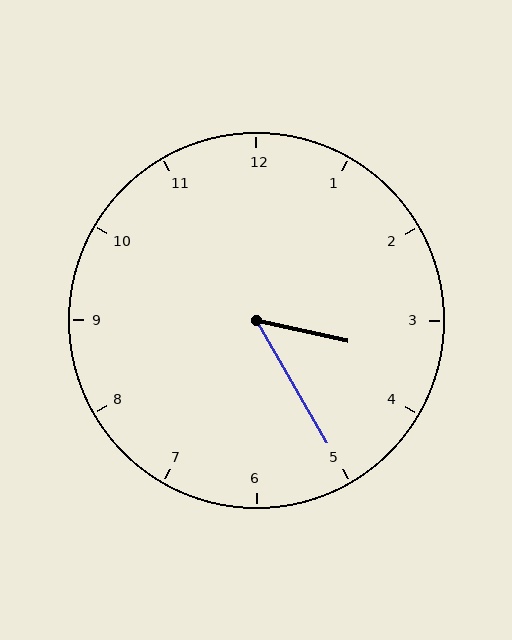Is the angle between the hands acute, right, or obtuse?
It is acute.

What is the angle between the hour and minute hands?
Approximately 48 degrees.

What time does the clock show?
3:25.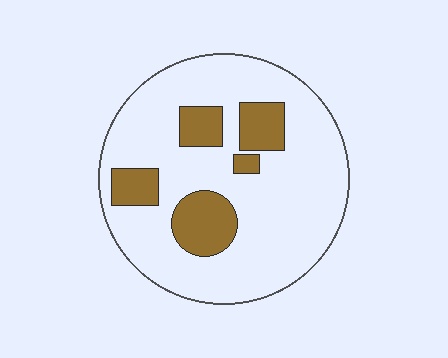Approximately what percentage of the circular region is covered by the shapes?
Approximately 20%.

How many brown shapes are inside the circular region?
5.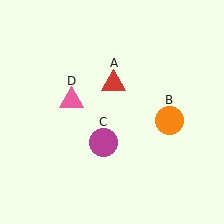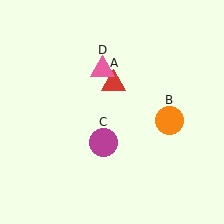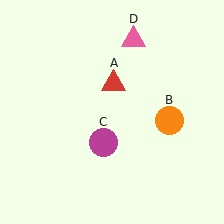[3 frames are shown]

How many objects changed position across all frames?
1 object changed position: pink triangle (object D).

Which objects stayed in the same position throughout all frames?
Red triangle (object A) and orange circle (object B) and magenta circle (object C) remained stationary.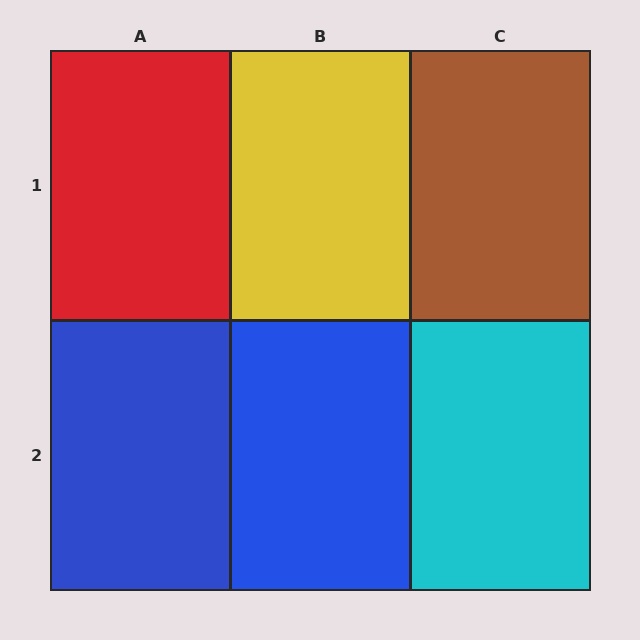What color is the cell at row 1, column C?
Brown.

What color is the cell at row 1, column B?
Yellow.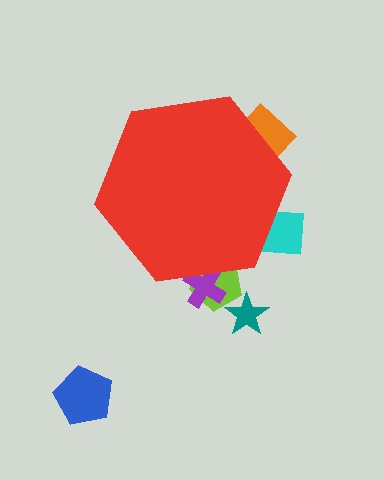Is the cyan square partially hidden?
Yes, the cyan square is partially hidden behind the red hexagon.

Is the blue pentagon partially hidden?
No, the blue pentagon is fully visible.